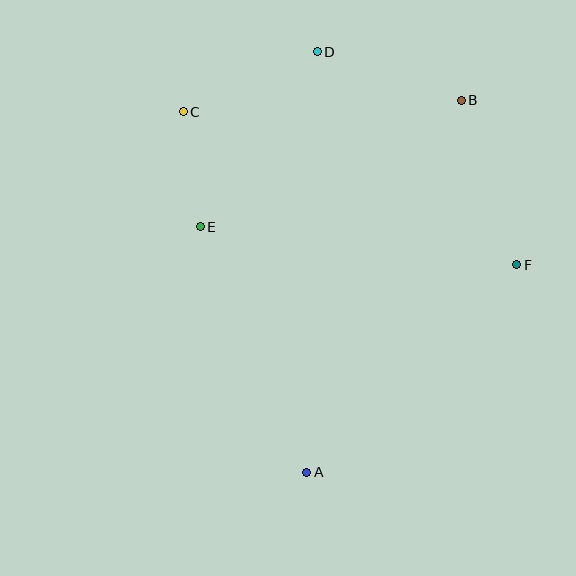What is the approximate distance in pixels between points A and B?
The distance between A and B is approximately 403 pixels.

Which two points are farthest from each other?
Points A and D are farthest from each other.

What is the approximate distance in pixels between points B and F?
The distance between B and F is approximately 174 pixels.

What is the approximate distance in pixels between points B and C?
The distance between B and C is approximately 278 pixels.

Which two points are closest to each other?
Points C and E are closest to each other.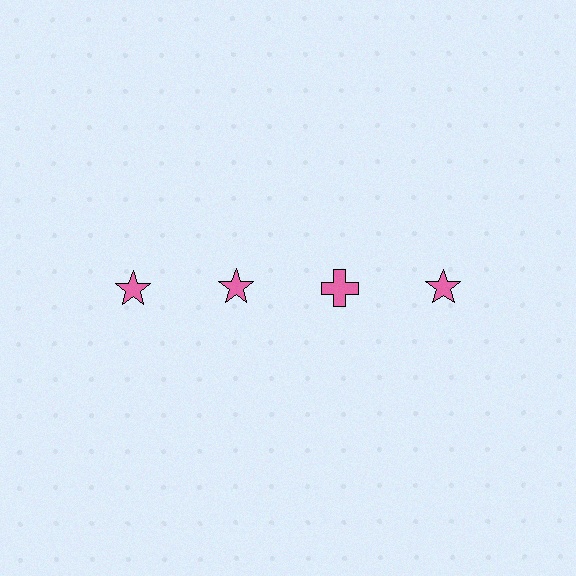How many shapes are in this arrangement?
There are 4 shapes arranged in a grid pattern.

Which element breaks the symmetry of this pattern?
The pink cross in the top row, center column breaks the symmetry. All other shapes are pink stars.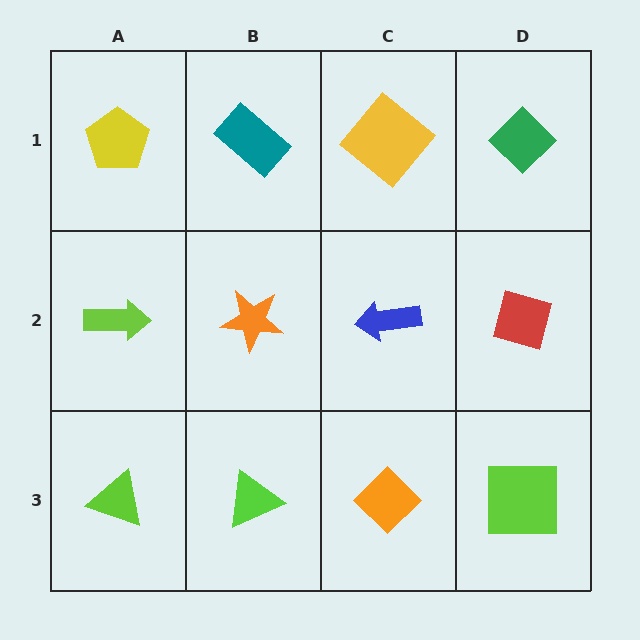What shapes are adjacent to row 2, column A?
A yellow pentagon (row 1, column A), a lime triangle (row 3, column A), an orange star (row 2, column B).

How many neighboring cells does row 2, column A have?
3.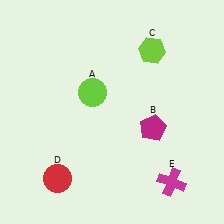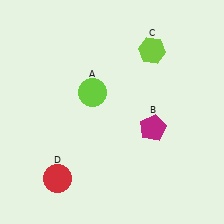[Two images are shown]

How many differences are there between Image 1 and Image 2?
There is 1 difference between the two images.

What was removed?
The magenta cross (E) was removed in Image 2.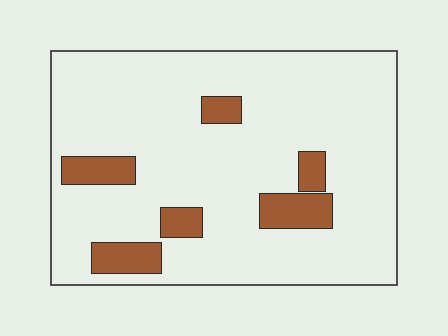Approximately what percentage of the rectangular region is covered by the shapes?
Approximately 15%.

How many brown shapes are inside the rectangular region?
6.